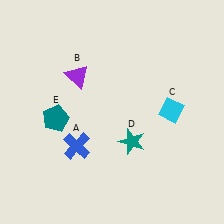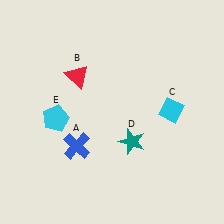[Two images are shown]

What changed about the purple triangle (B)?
In Image 1, B is purple. In Image 2, it changed to red.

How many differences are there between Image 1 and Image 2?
There are 2 differences between the two images.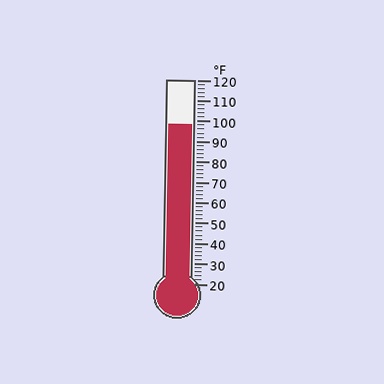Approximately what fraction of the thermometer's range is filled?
The thermometer is filled to approximately 80% of its range.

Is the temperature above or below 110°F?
The temperature is below 110°F.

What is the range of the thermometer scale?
The thermometer scale ranges from 20°F to 120°F.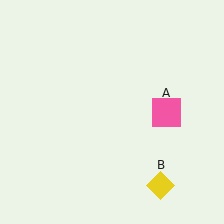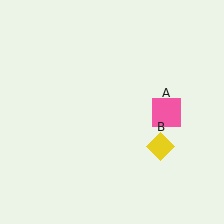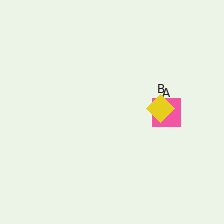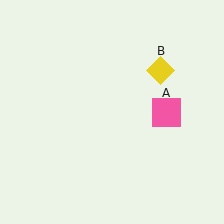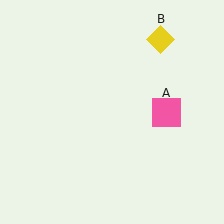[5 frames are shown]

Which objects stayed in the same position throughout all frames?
Pink square (object A) remained stationary.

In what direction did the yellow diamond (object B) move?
The yellow diamond (object B) moved up.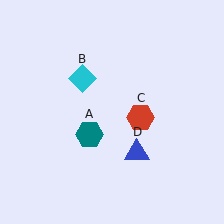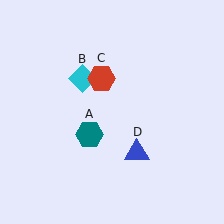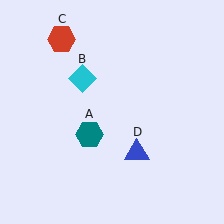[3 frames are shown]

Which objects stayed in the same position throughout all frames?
Teal hexagon (object A) and cyan diamond (object B) and blue triangle (object D) remained stationary.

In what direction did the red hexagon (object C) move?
The red hexagon (object C) moved up and to the left.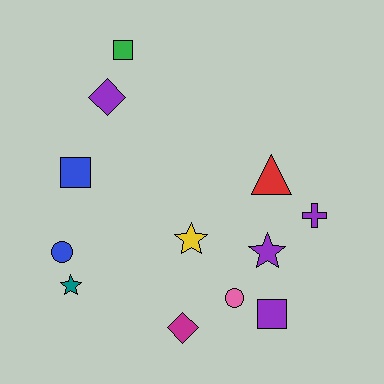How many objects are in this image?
There are 12 objects.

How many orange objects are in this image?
There are no orange objects.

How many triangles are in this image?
There is 1 triangle.